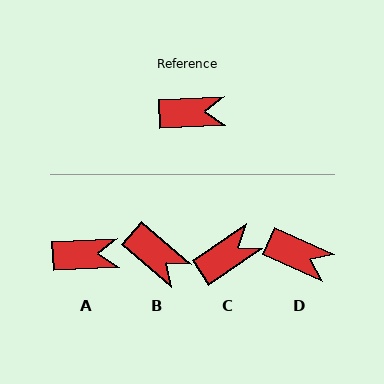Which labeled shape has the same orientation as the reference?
A.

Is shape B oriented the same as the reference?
No, it is off by about 43 degrees.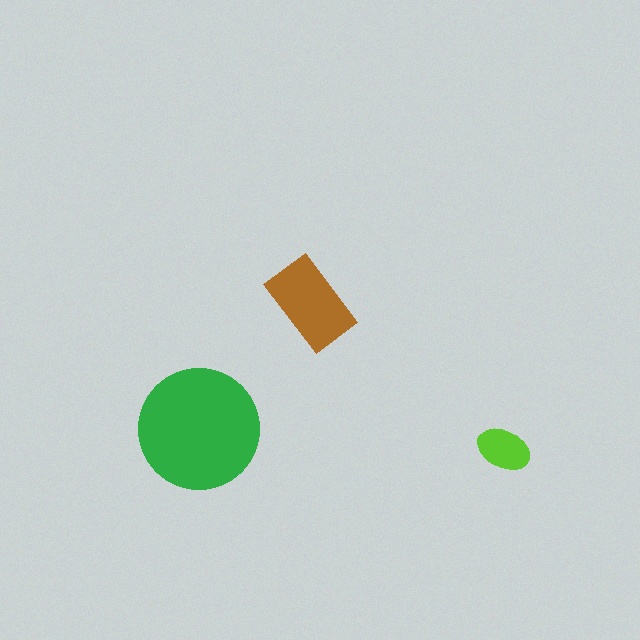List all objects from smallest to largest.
The lime ellipse, the brown rectangle, the green circle.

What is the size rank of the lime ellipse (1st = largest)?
3rd.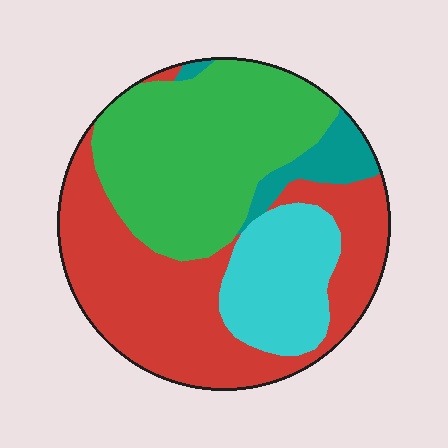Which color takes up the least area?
Teal, at roughly 5%.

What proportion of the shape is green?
Green takes up between a third and a half of the shape.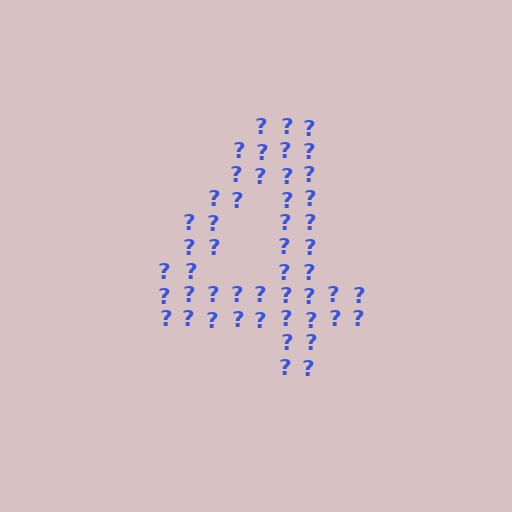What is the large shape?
The large shape is the digit 4.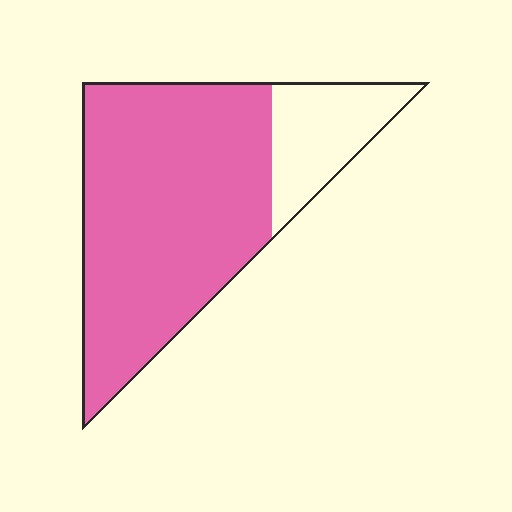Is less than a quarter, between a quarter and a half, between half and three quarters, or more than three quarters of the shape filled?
More than three quarters.